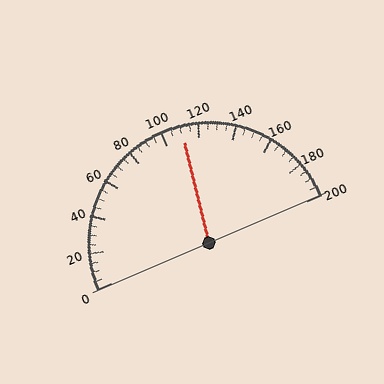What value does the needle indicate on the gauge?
The needle indicates approximately 110.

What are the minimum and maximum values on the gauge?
The gauge ranges from 0 to 200.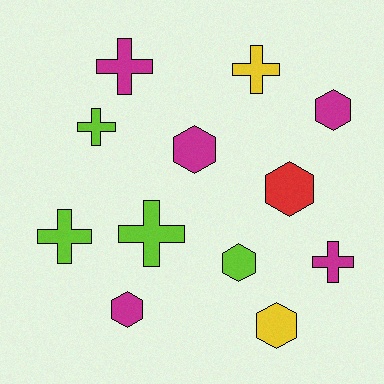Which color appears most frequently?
Magenta, with 5 objects.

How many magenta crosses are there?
There are 2 magenta crosses.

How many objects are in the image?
There are 12 objects.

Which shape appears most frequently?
Hexagon, with 6 objects.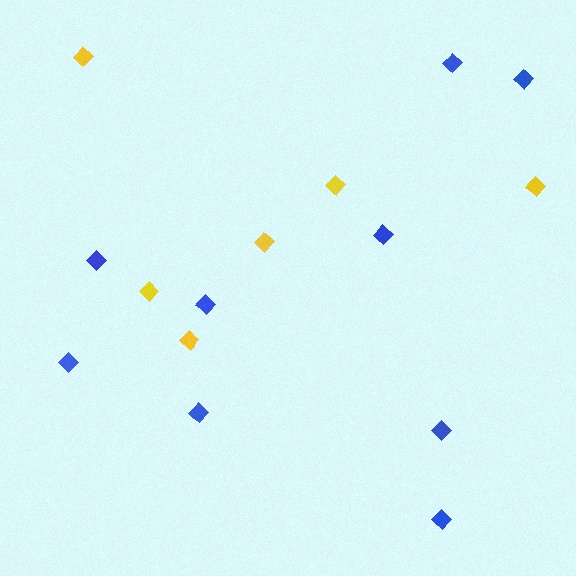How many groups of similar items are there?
There are 2 groups: one group of blue diamonds (9) and one group of yellow diamonds (6).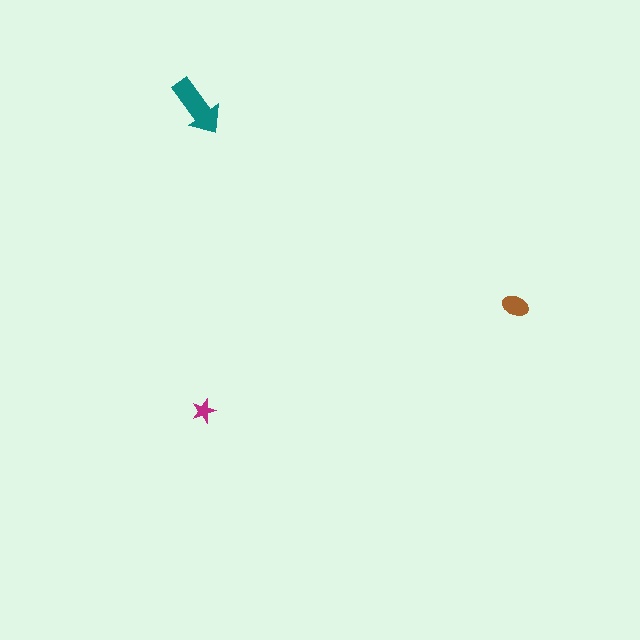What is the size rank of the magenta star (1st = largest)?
3rd.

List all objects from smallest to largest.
The magenta star, the brown ellipse, the teal arrow.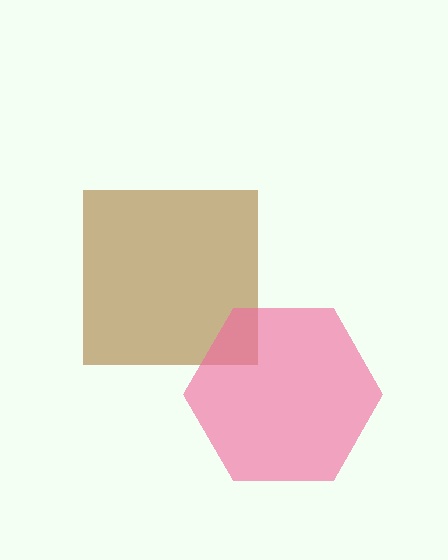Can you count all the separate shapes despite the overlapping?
Yes, there are 2 separate shapes.